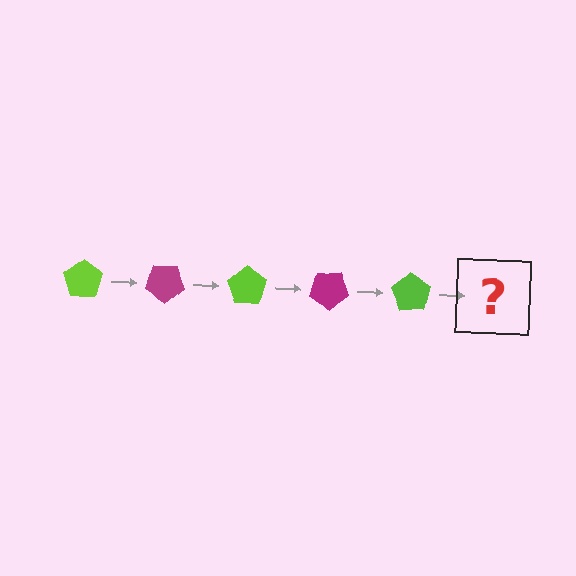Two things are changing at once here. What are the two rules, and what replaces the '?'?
The two rules are that it rotates 35 degrees each step and the color cycles through lime and magenta. The '?' should be a magenta pentagon, rotated 175 degrees from the start.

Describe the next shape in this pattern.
It should be a magenta pentagon, rotated 175 degrees from the start.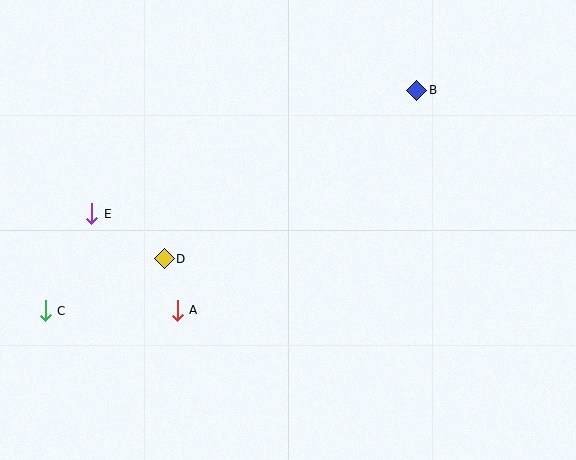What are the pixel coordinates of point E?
Point E is at (92, 214).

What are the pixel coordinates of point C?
Point C is at (45, 311).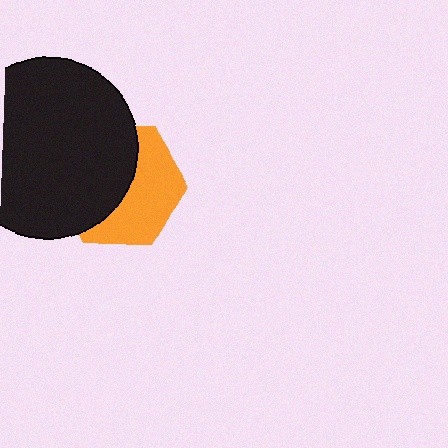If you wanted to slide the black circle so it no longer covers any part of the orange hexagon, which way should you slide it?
Slide it left — that is the most direct way to separate the two shapes.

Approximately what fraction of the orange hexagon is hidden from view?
Roughly 52% of the orange hexagon is hidden behind the black circle.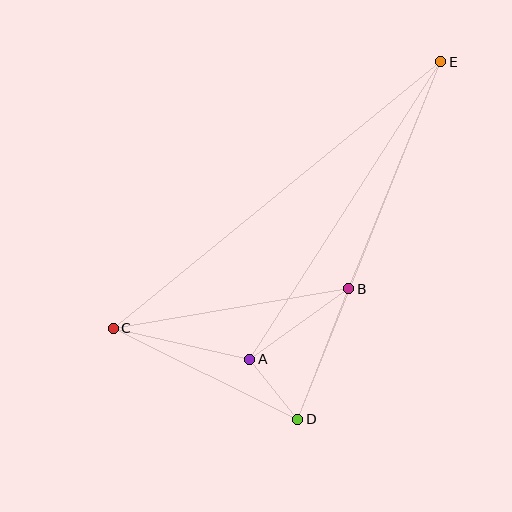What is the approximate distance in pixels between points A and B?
The distance between A and B is approximately 121 pixels.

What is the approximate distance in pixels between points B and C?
The distance between B and C is approximately 239 pixels.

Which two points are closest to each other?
Points A and D are closest to each other.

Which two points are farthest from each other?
Points C and E are farthest from each other.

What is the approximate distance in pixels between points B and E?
The distance between B and E is approximately 245 pixels.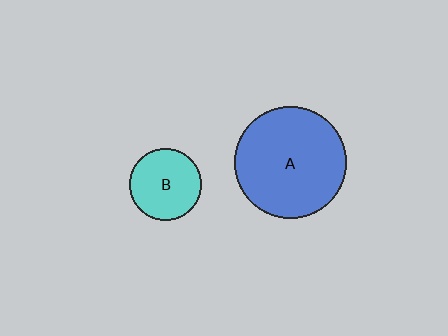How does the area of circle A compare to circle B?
Approximately 2.4 times.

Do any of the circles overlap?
No, none of the circles overlap.